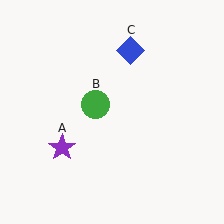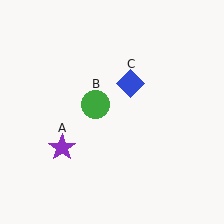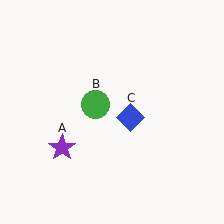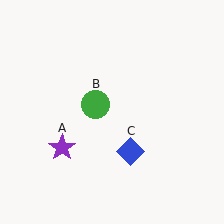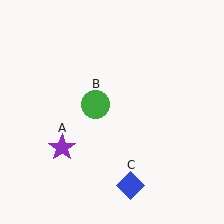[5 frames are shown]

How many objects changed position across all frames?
1 object changed position: blue diamond (object C).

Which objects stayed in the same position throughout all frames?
Purple star (object A) and green circle (object B) remained stationary.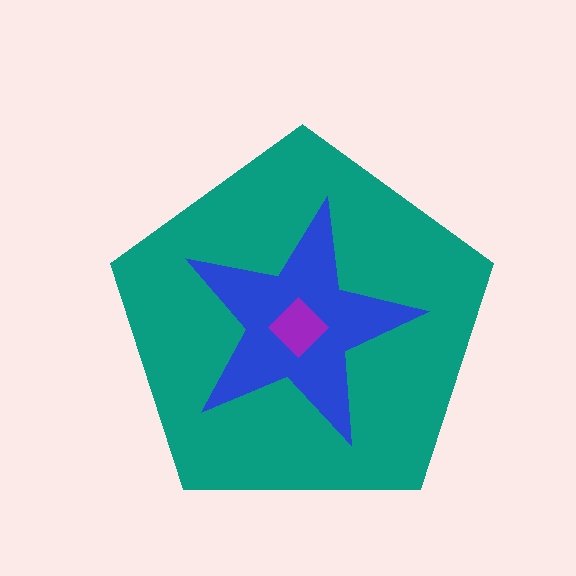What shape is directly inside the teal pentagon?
The blue star.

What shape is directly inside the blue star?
The purple diamond.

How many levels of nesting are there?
3.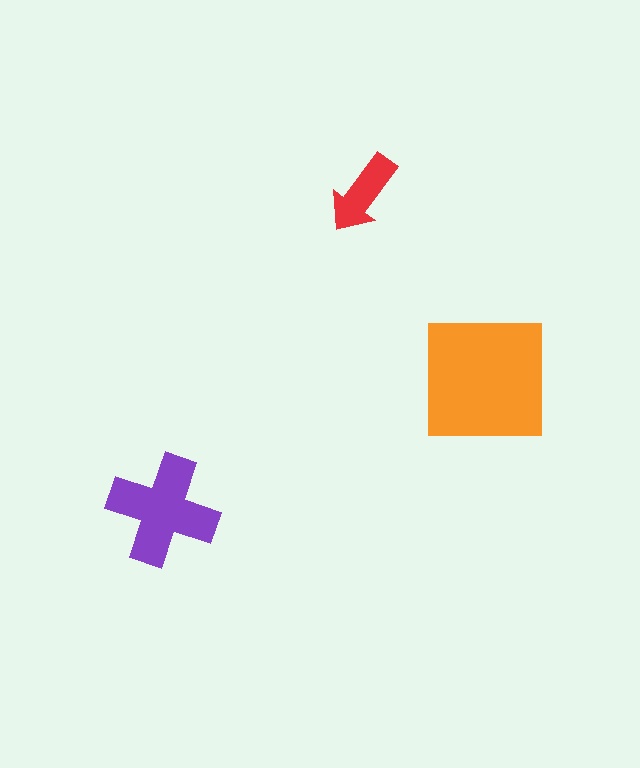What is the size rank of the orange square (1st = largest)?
1st.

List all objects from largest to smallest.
The orange square, the purple cross, the red arrow.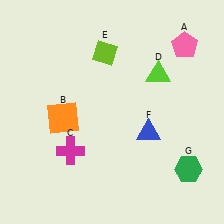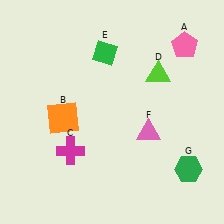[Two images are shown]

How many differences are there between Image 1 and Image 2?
There are 2 differences between the two images.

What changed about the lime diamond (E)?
In Image 1, E is lime. In Image 2, it changed to green.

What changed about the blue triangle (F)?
In Image 1, F is blue. In Image 2, it changed to pink.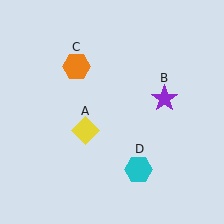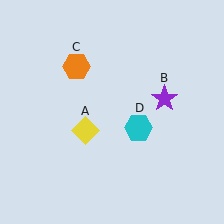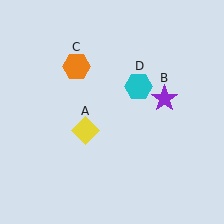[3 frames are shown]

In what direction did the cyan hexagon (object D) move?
The cyan hexagon (object D) moved up.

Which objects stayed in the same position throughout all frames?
Yellow diamond (object A) and purple star (object B) and orange hexagon (object C) remained stationary.